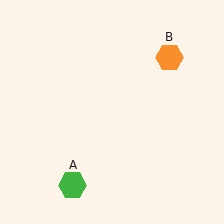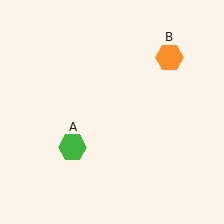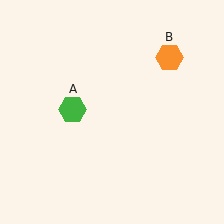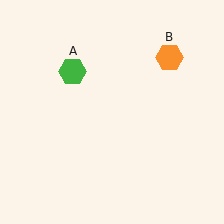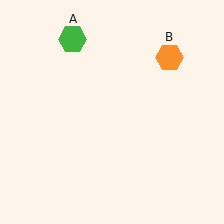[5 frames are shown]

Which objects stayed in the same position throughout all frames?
Orange hexagon (object B) remained stationary.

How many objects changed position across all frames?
1 object changed position: green hexagon (object A).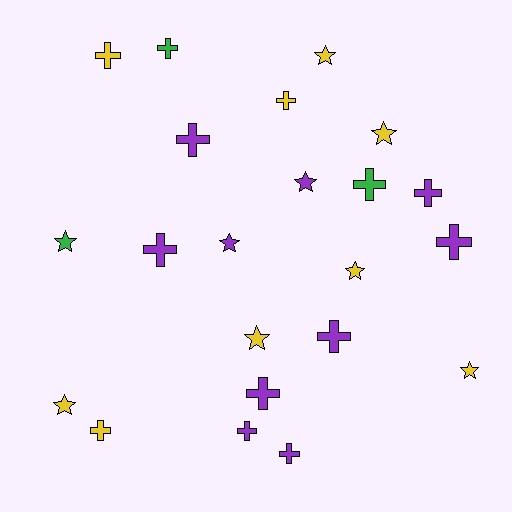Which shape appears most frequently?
Cross, with 13 objects.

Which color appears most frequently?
Purple, with 10 objects.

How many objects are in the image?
There are 22 objects.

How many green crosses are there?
There are 2 green crosses.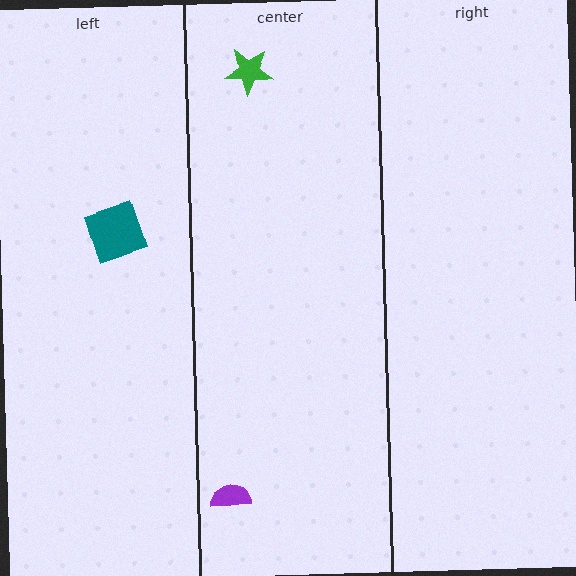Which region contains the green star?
The center region.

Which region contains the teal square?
The left region.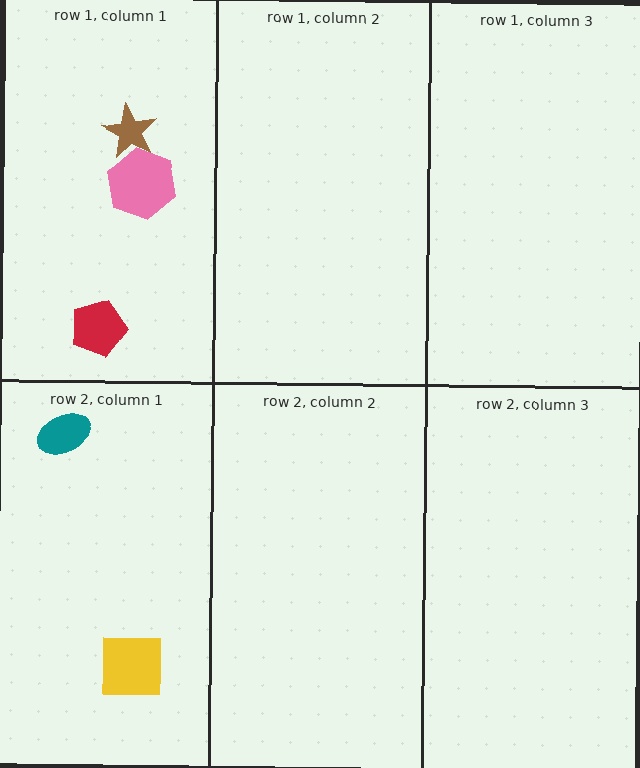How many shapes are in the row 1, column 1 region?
3.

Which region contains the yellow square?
The row 2, column 1 region.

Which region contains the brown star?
The row 1, column 1 region.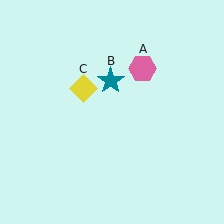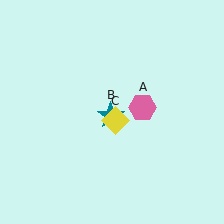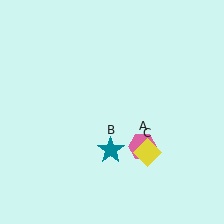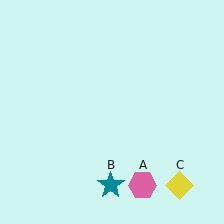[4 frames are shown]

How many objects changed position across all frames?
3 objects changed position: pink hexagon (object A), teal star (object B), yellow diamond (object C).